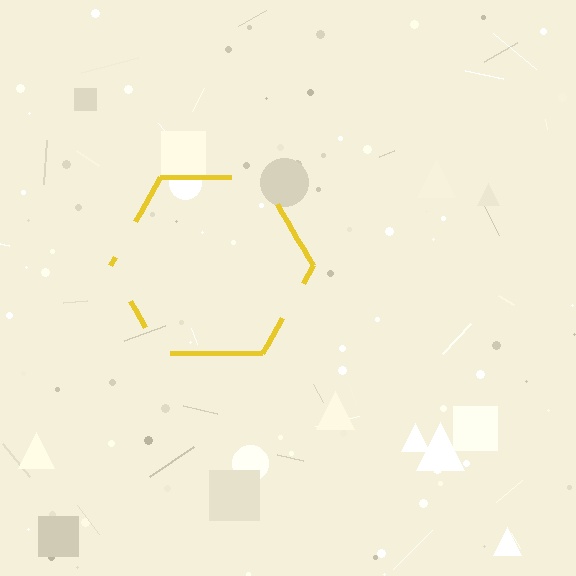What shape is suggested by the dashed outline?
The dashed outline suggests a hexagon.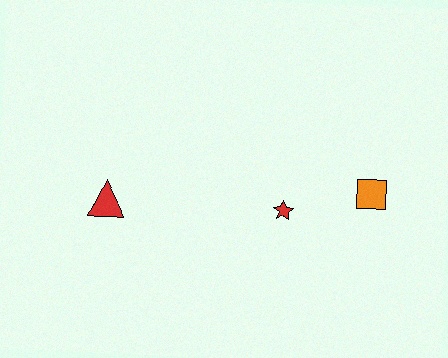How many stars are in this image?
There is 1 star.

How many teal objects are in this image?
There are no teal objects.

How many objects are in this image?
There are 3 objects.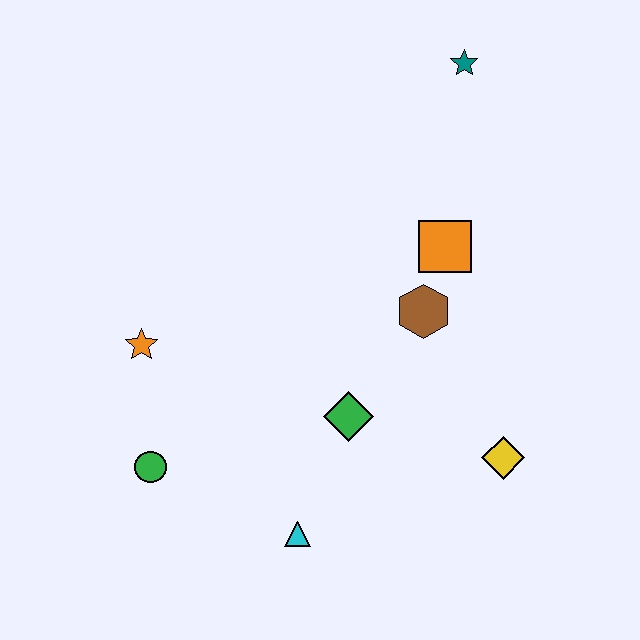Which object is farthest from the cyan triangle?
The teal star is farthest from the cyan triangle.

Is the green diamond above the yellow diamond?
Yes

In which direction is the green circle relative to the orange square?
The green circle is to the left of the orange square.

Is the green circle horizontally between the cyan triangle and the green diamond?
No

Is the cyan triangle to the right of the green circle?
Yes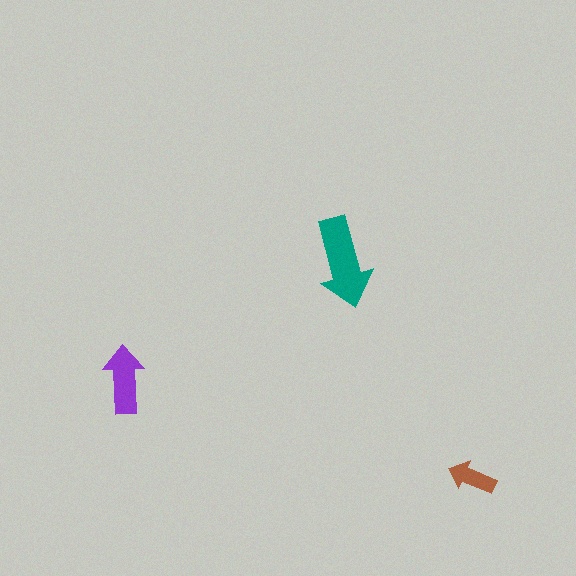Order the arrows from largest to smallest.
the teal one, the purple one, the brown one.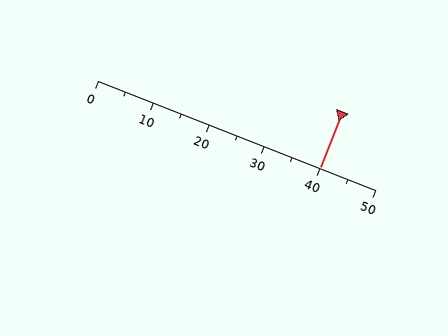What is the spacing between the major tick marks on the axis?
The major ticks are spaced 10 apart.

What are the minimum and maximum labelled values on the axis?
The axis runs from 0 to 50.